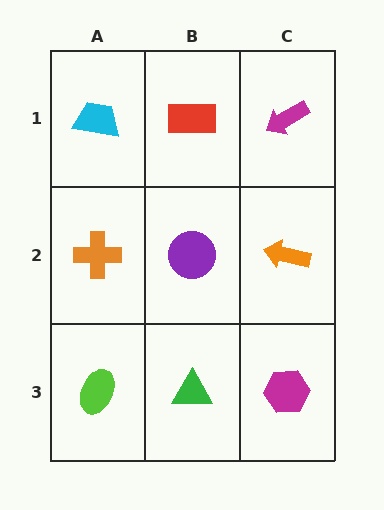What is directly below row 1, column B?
A purple circle.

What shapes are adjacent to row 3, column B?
A purple circle (row 2, column B), a lime ellipse (row 3, column A), a magenta hexagon (row 3, column C).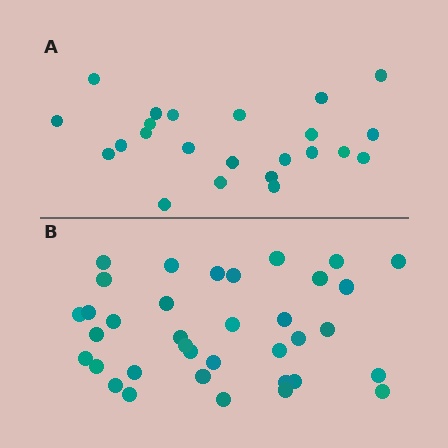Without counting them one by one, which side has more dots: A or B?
Region B (the bottom region) has more dots.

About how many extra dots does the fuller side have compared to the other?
Region B has approximately 15 more dots than region A.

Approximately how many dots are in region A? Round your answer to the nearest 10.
About 20 dots. (The exact count is 23, which rounds to 20.)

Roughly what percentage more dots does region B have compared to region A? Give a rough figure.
About 55% more.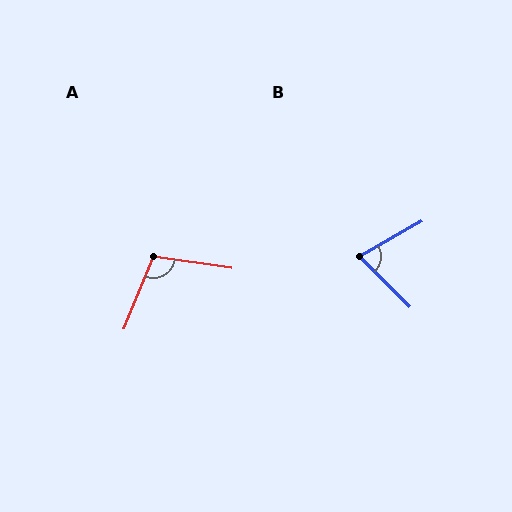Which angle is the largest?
A, at approximately 104 degrees.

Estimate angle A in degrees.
Approximately 104 degrees.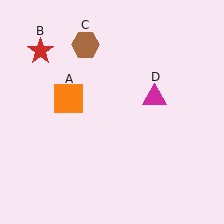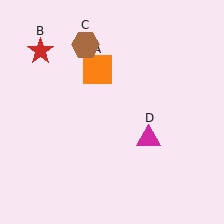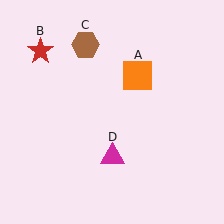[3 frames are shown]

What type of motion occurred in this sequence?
The orange square (object A), magenta triangle (object D) rotated clockwise around the center of the scene.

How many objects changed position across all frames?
2 objects changed position: orange square (object A), magenta triangle (object D).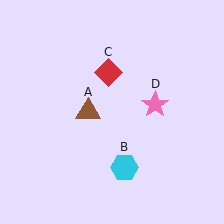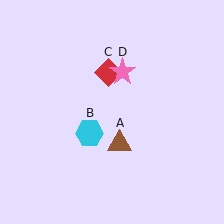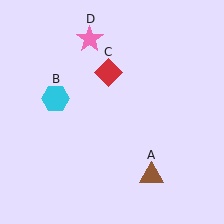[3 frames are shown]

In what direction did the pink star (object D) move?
The pink star (object D) moved up and to the left.